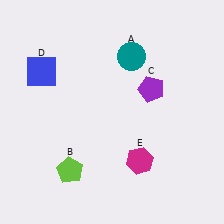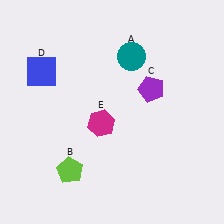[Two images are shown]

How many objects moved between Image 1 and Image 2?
1 object moved between the two images.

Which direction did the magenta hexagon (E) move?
The magenta hexagon (E) moved left.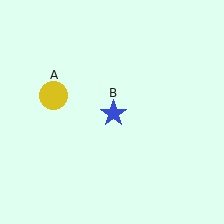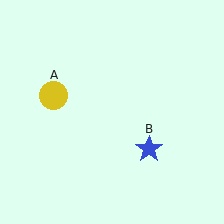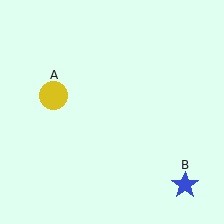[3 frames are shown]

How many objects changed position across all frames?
1 object changed position: blue star (object B).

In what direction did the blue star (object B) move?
The blue star (object B) moved down and to the right.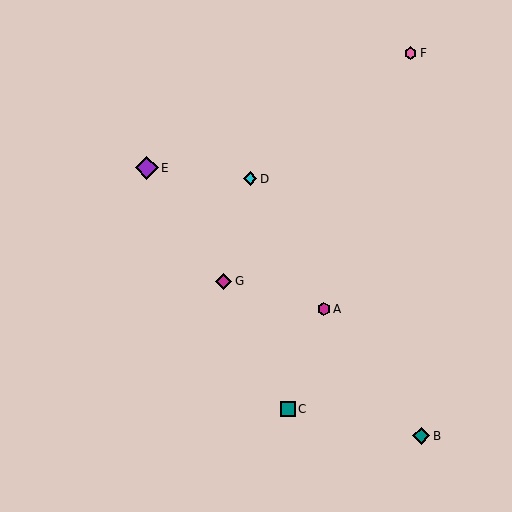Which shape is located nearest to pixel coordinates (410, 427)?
The teal diamond (labeled B) at (421, 436) is nearest to that location.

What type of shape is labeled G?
Shape G is a magenta diamond.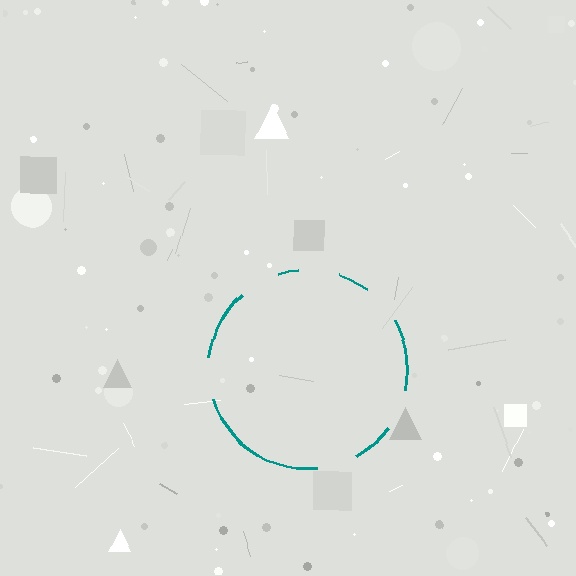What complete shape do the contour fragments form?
The contour fragments form a circle.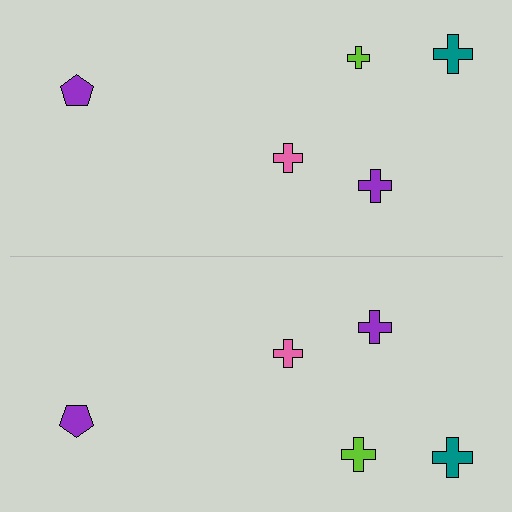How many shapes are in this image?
There are 10 shapes in this image.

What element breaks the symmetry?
The lime cross on the bottom side has a different size than its mirror counterpart.